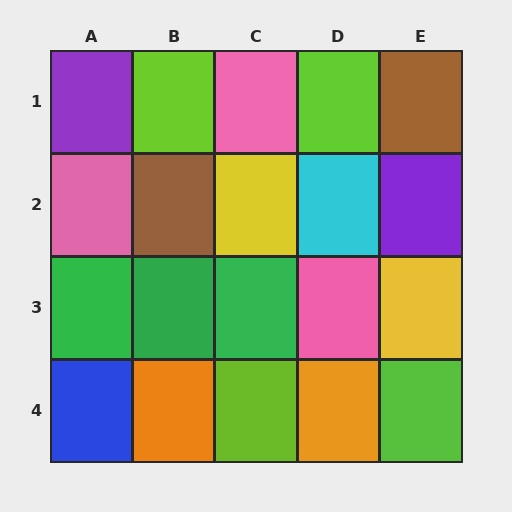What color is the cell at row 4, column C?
Lime.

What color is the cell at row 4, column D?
Orange.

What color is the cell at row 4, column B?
Orange.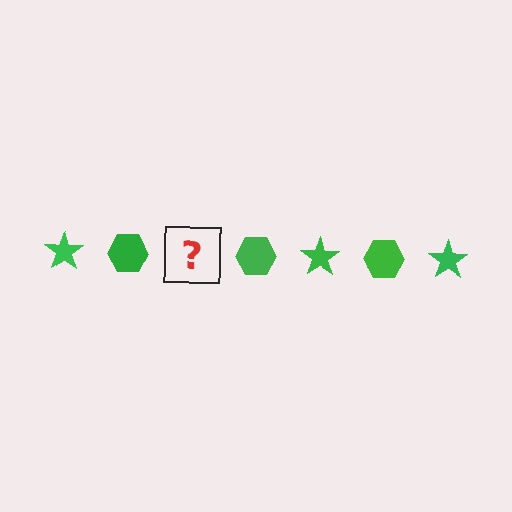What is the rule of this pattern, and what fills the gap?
The rule is that the pattern cycles through star, hexagon shapes in green. The gap should be filled with a green star.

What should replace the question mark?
The question mark should be replaced with a green star.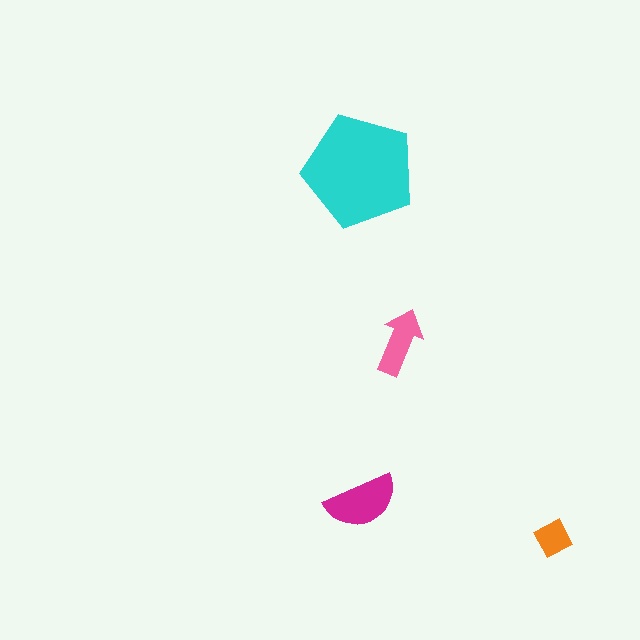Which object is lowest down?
The orange diamond is bottommost.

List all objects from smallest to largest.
The orange diamond, the pink arrow, the magenta semicircle, the cyan pentagon.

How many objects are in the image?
There are 4 objects in the image.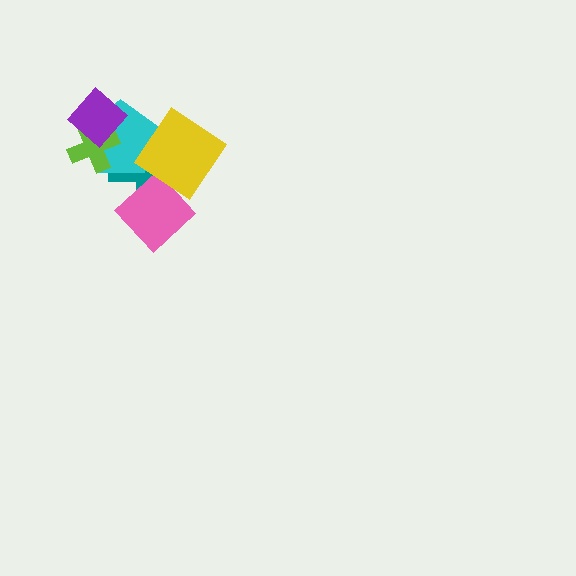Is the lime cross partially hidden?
Yes, it is partially covered by another shape.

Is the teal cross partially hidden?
Yes, it is partially covered by another shape.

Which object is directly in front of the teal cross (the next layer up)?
The pink diamond is directly in front of the teal cross.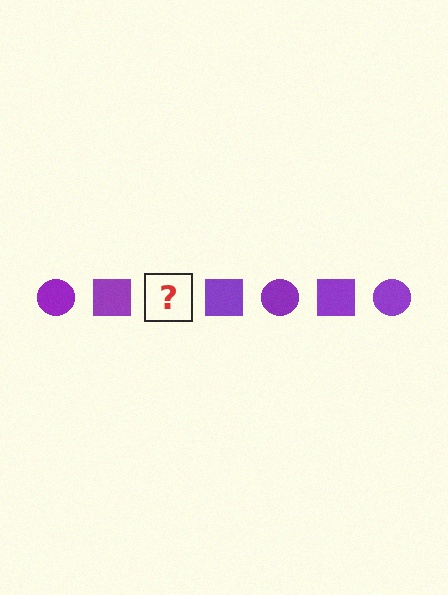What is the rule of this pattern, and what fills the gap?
The rule is that the pattern cycles through circle, square shapes in purple. The gap should be filled with a purple circle.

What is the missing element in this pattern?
The missing element is a purple circle.